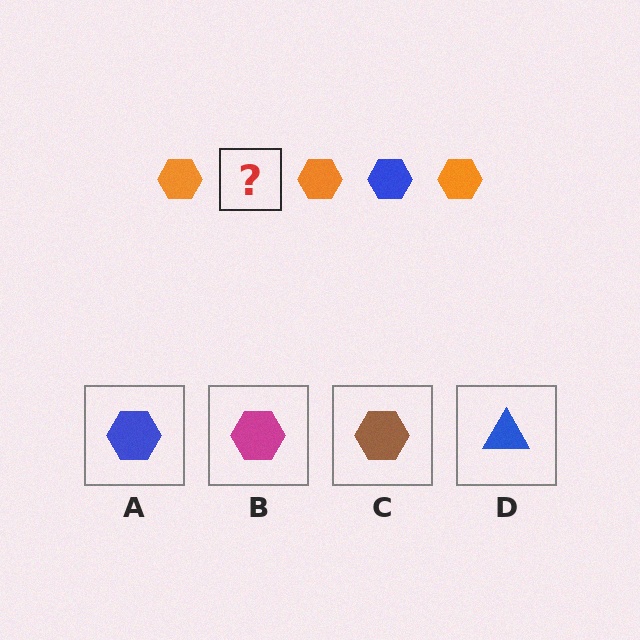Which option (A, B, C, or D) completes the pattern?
A.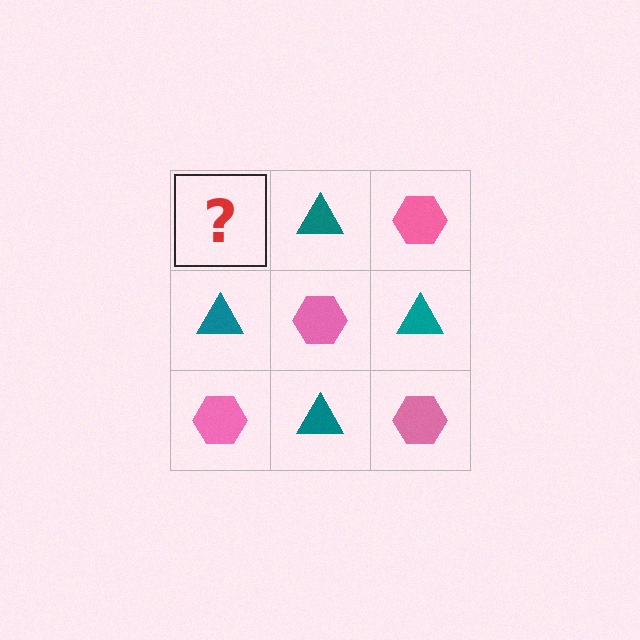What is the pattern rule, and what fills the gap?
The rule is that it alternates pink hexagon and teal triangle in a checkerboard pattern. The gap should be filled with a pink hexagon.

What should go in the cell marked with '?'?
The missing cell should contain a pink hexagon.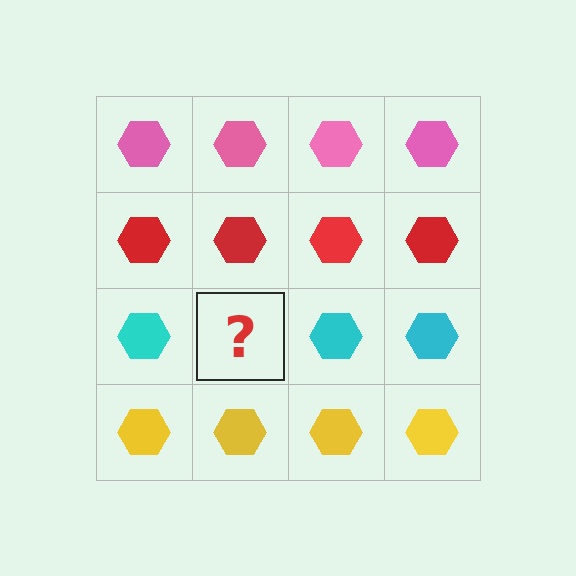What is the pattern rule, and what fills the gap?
The rule is that each row has a consistent color. The gap should be filled with a cyan hexagon.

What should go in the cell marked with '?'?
The missing cell should contain a cyan hexagon.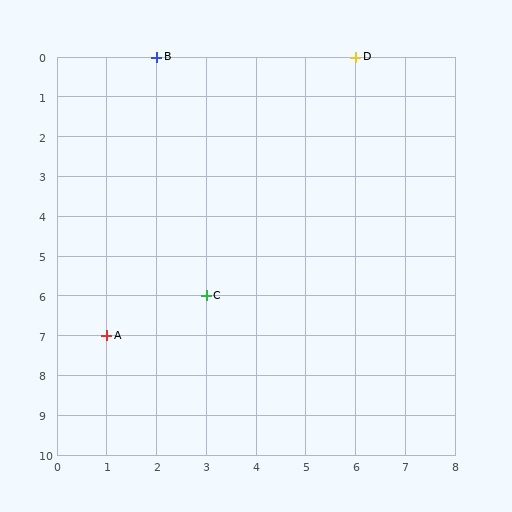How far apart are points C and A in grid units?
Points C and A are 2 columns and 1 row apart (about 2.2 grid units diagonally).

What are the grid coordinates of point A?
Point A is at grid coordinates (1, 7).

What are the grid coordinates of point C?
Point C is at grid coordinates (3, 6).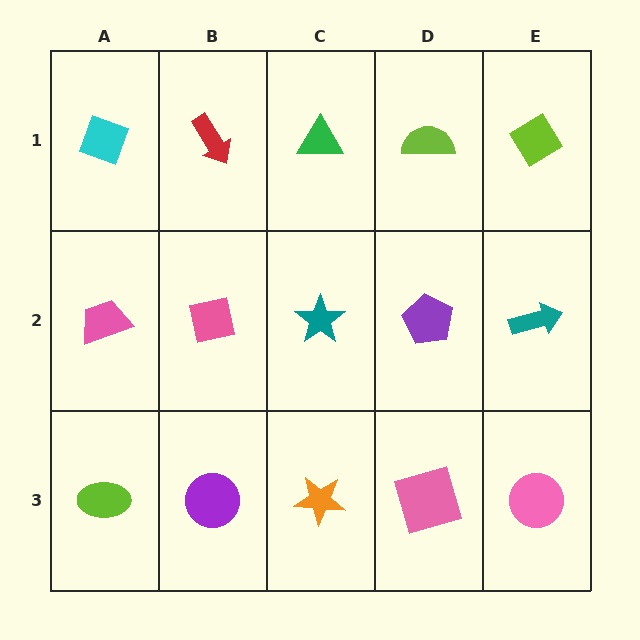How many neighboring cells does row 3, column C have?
3.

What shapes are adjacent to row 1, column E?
A teal arrow (row 2, column E), a lime semicircle (row 1, column D).